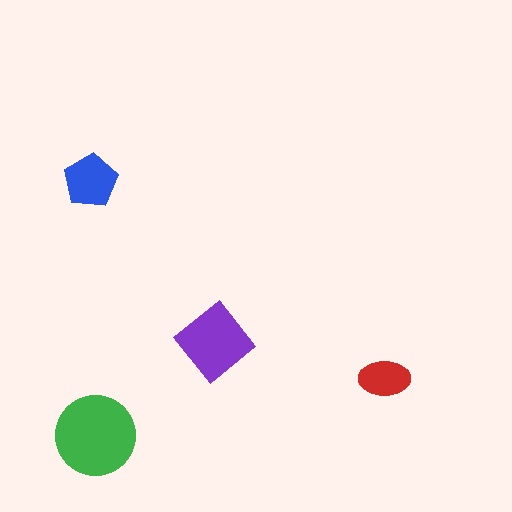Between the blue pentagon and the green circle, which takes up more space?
The green circle.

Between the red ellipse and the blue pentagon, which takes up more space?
The blue pentagon.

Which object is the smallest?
The red ellipse.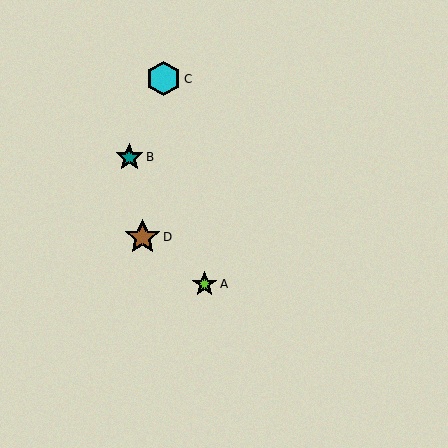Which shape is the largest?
The brown star (labeled D) is the largest.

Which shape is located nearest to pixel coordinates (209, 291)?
The lime star (labeled A) at (204, 284) is nearest to that location.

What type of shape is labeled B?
Shape B is a teal star.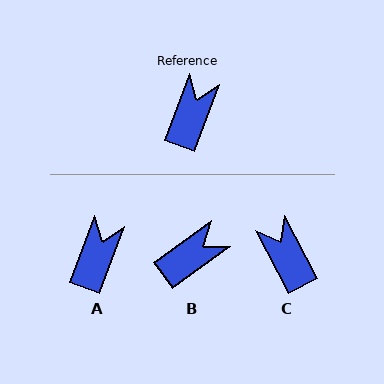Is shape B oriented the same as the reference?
No, it is off by about 34 degrees.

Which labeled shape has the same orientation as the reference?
A.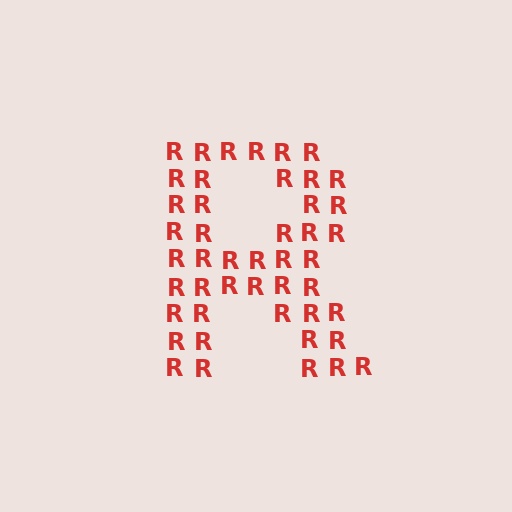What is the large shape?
The large shape is the letter R.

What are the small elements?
The small elements are letter R's.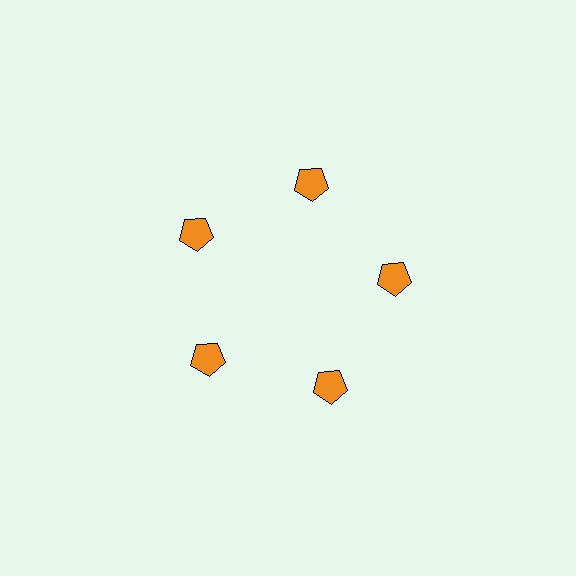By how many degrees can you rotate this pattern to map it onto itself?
The pattern maps onto itself every 72 degrees of rotation.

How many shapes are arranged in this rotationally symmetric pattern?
There are 5 shapes, arranged in 5 groups of 1.